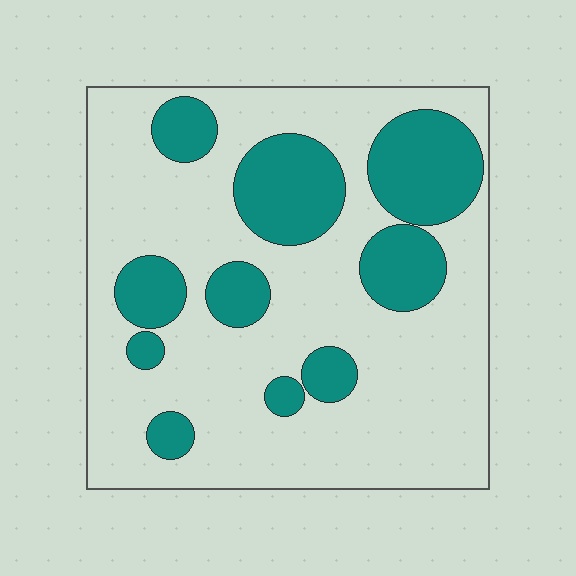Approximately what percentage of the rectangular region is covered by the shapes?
Approximately 30%.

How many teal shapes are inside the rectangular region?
10.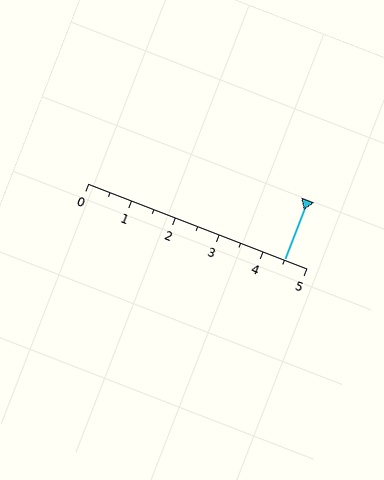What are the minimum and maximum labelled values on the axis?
The axis runs from 0 to 5.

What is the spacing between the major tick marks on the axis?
The major ticks are spaced 1 apart.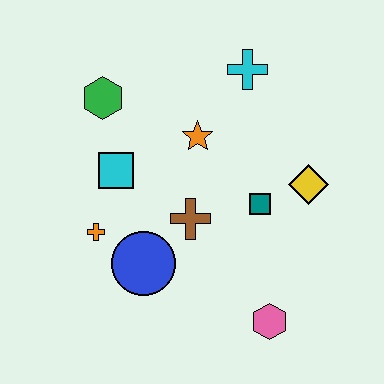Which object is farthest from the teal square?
The green hexagon is farthest from the teal square.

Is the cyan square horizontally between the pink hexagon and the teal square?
No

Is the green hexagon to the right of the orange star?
No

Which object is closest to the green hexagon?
The cyan square is closest to the green hexagon.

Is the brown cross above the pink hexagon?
Yes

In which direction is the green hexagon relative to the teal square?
The green hexagon is to the left of the teal square.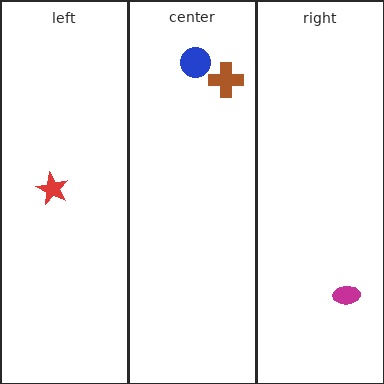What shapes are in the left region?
The red star.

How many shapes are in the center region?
2.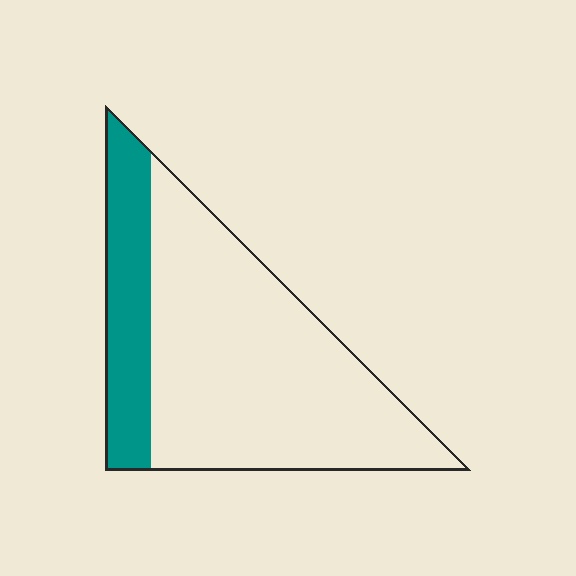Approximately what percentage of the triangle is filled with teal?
Approximately 25%.